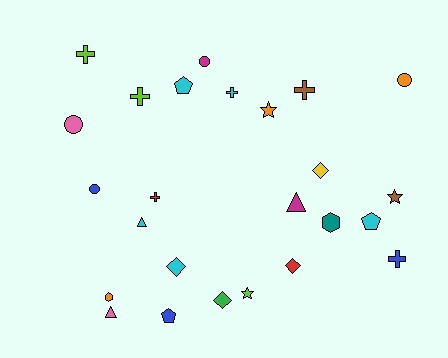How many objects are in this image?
There are 25 objects.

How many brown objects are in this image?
There are 2 brown objects.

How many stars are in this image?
There are 3 stars.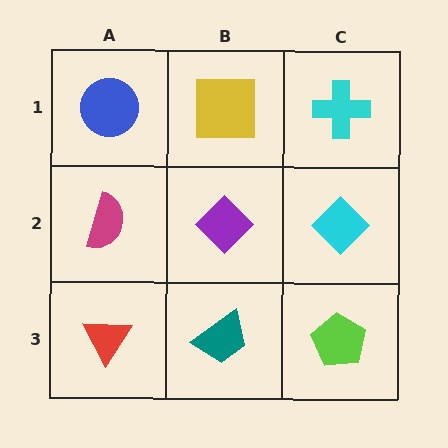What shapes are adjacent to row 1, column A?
A magenta semicircle (row 2, column A), a yellow square (row 1, column B).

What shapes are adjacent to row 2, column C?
A cyan cross (row 1, column C), a lime pentagon (row 3, column C), a purple diamond (row 2, column B).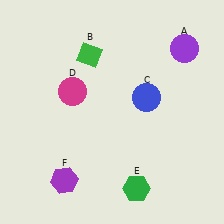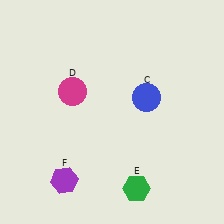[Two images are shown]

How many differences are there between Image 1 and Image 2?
There are 2 differences between the two images.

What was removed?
The green diamond (B), the purple circle (A) were removed in Image 2.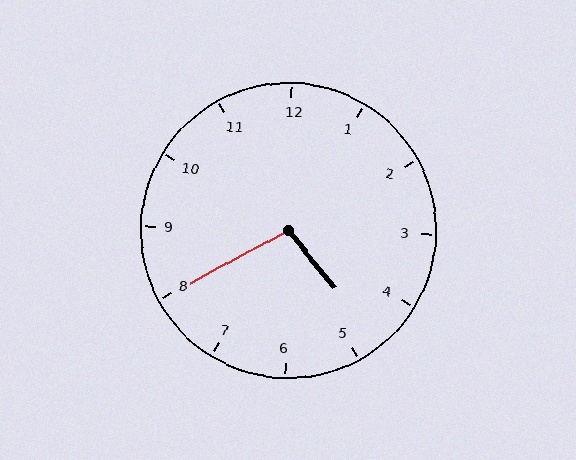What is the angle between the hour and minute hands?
Approximately 100 degrees.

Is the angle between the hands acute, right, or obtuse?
It is obtuse.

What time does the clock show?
4:40.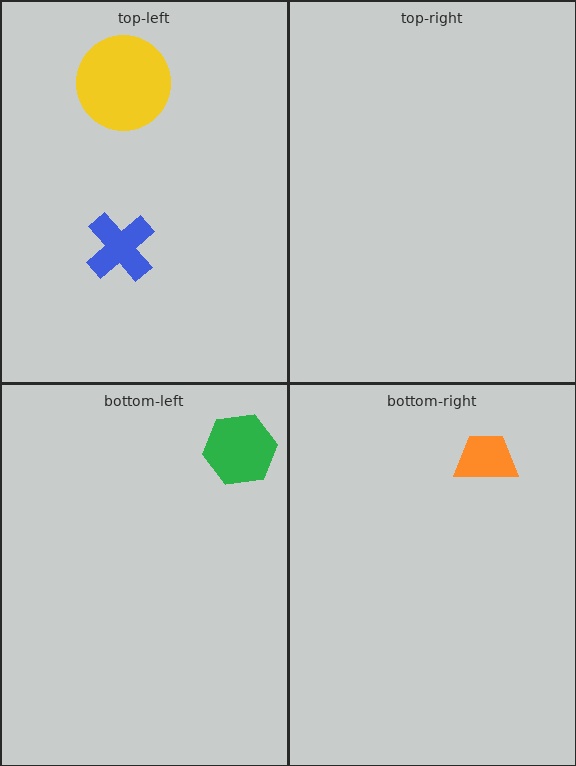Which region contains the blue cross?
The top-left region.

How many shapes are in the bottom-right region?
1.